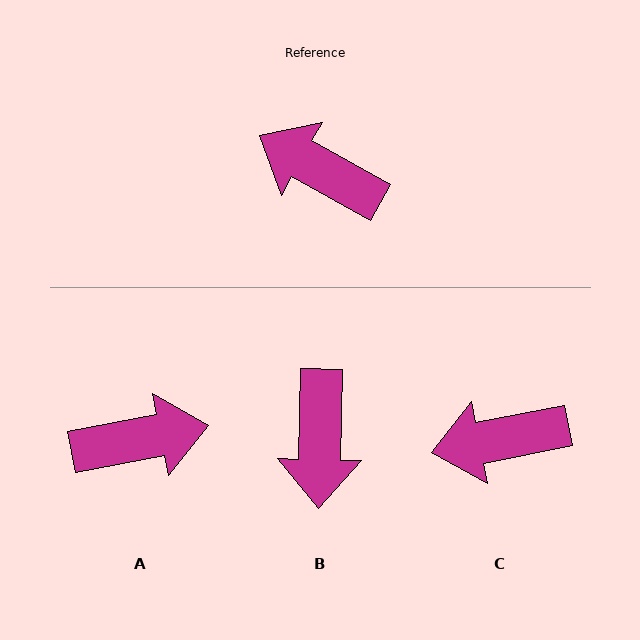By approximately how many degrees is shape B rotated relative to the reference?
Approximately 118 degrees counter-clockwise.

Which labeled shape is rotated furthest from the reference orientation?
A, about 140 degrees away.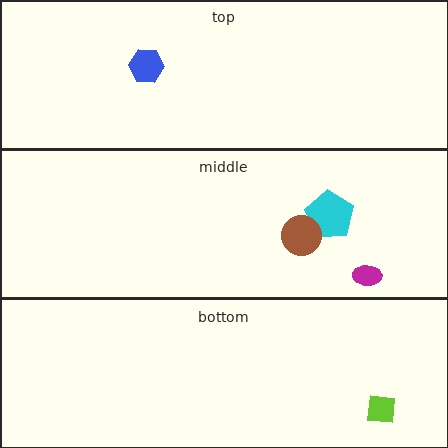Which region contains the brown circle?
The middle region.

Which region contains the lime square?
The bottom region.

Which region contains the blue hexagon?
The top region.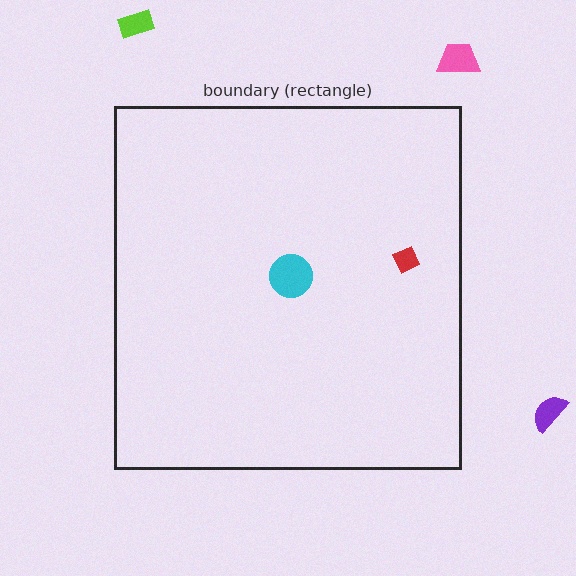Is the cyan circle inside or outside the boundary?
Inside.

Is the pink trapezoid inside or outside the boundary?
Outside.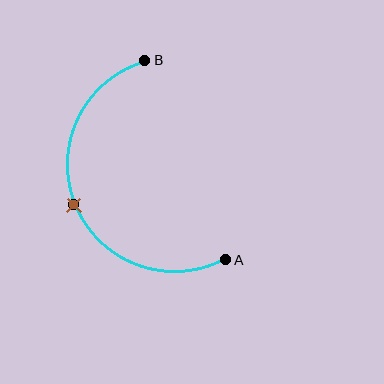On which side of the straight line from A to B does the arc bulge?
The arc bulges to the left of the straight line connecting A and B.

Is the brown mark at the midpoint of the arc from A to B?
Yes. The brown mark lies on the arc at equal arc-length from both A and B — it is the arc midpoint.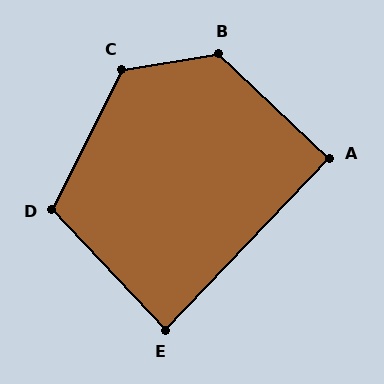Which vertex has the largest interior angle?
B, at approximately 127 degrees.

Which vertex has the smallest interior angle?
E, at approximately 87 degrees.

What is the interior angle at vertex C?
Approximately 126 degrees (obtuse).